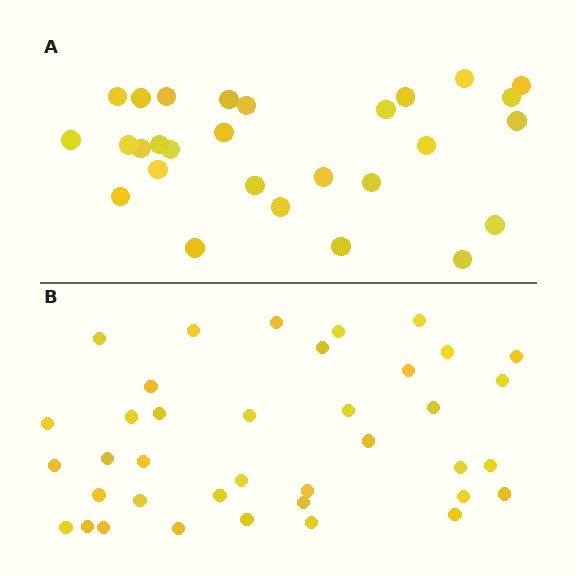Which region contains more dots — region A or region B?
Region B (the bottom region) has more dots.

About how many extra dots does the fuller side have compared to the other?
Region B has roughly 10 or so more dots than region A.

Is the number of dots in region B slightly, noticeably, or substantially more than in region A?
Region B has noticeably more, but not dramatically so. The ratio is roughly 1.4 to 1.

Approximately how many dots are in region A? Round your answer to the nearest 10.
About 30 dots. (The exact count is 28, which rounds to 30.)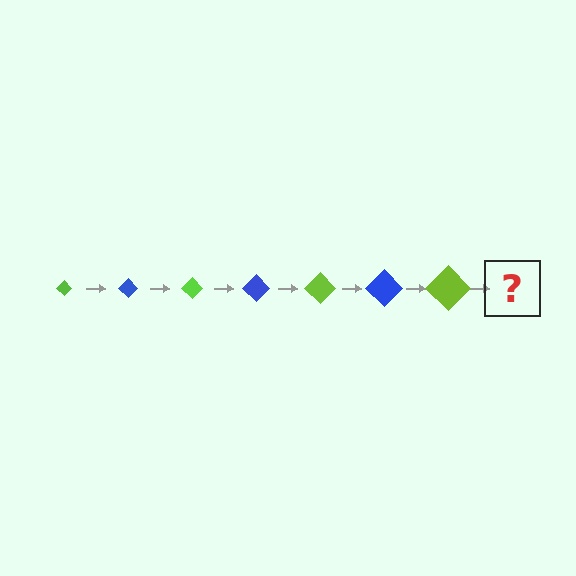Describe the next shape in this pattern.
It should be a blue diamond, larger than the previous one.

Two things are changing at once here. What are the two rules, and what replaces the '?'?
The two rules are that the diamond grows larger each step and the color cycles through lime and blue. The '?' should be a blue diamond, larger than the previous one.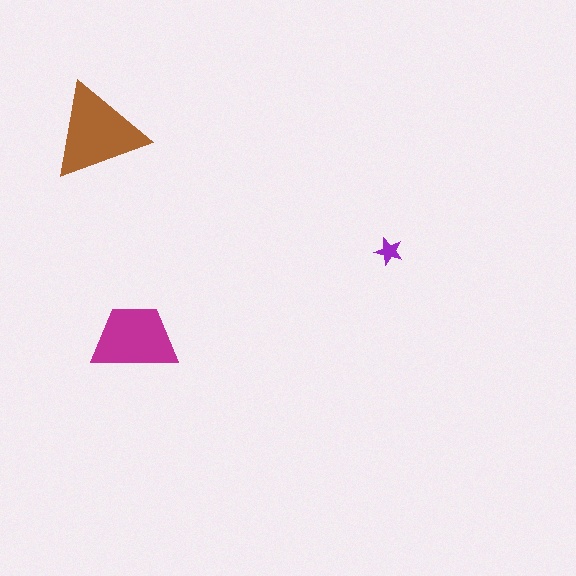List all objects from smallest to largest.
The purple star, the magenta trapezoid, the brown triangle.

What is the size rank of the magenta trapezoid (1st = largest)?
2nd.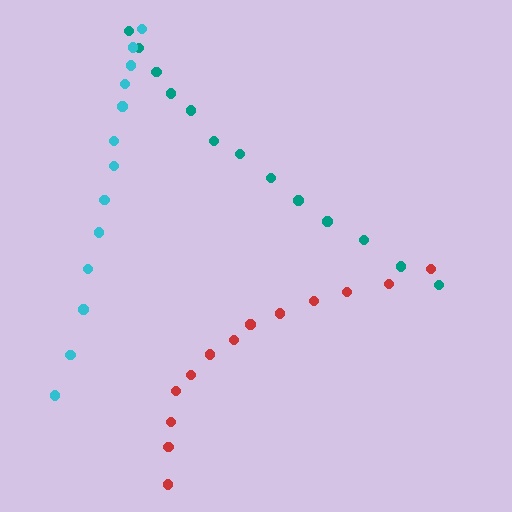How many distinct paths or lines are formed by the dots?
There are 3 distinct paths.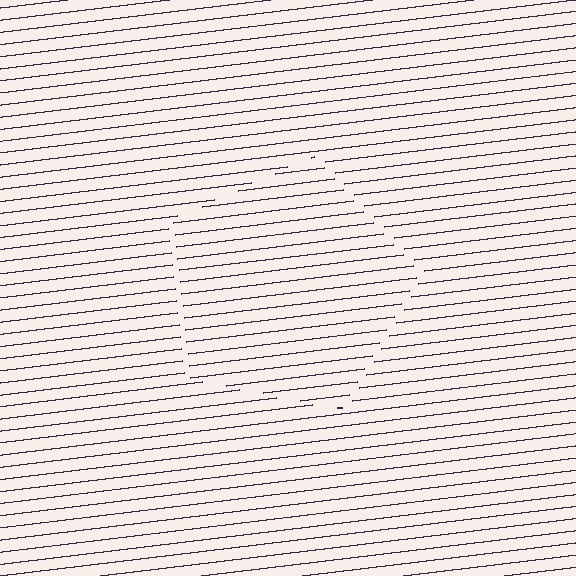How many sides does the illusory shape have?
5 sides — the line-ends trace a pentagon.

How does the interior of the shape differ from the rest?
The interior of the shape contains the same grating, shifted by half a period — the contour is defined by the phase discontinuity where line-ends from the inner and outer gratings abut.